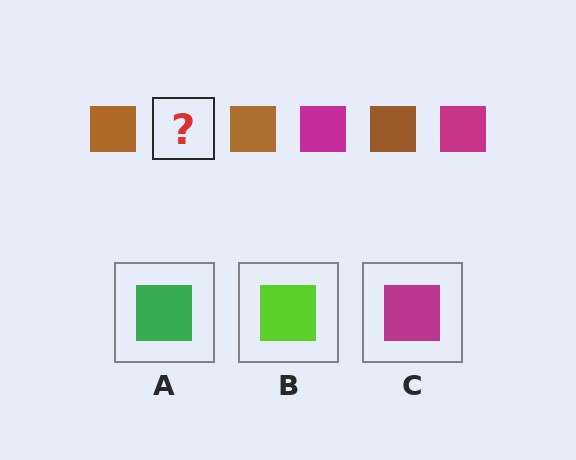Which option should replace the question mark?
Option C.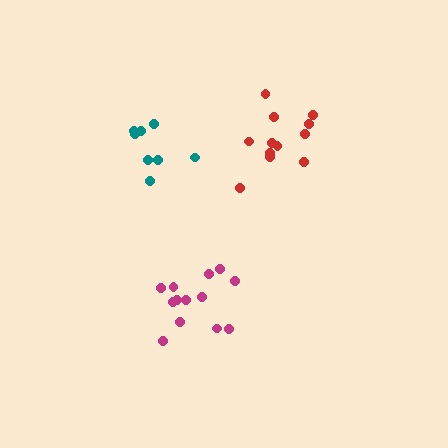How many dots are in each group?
Group 1: 12 dots, Group 2: 13 dots, Group 3: 8 dots (33 total).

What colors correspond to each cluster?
The clusters are colored: red, magenta, teal.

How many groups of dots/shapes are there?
There are 3 groups.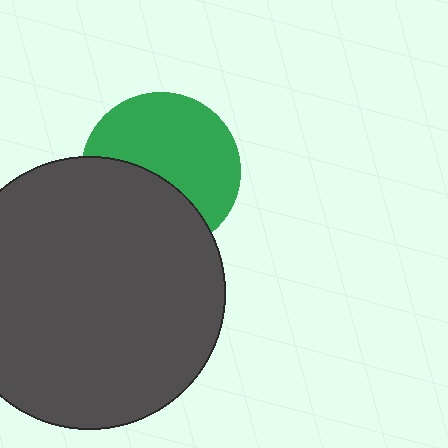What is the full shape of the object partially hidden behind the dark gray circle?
The partially hidden object is a green circle.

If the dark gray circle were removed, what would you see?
You would see the complete green circle.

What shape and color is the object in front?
The object in front is a dark gray circle.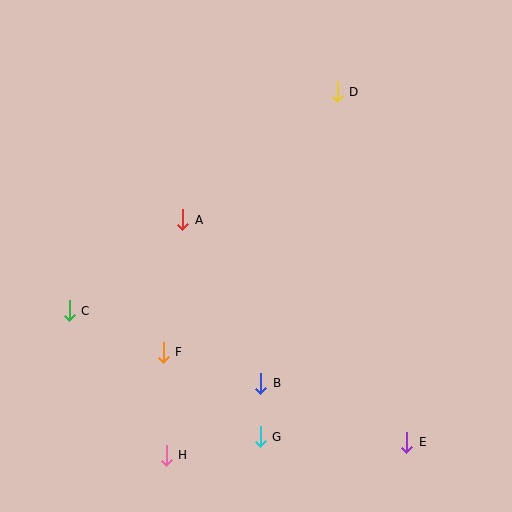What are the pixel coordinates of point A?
Point A is at (183, 220).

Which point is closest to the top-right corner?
Point D is closest to the top-right corner.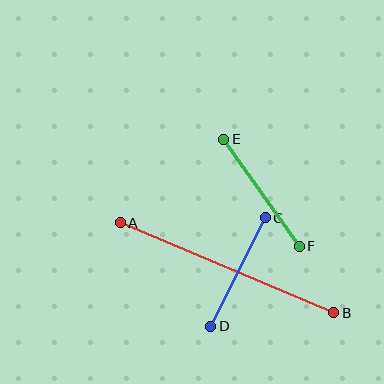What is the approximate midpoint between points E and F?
The midpoint is at approximately (261, 193) pixels.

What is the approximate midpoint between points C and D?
The midpoint is at approximately (238, 272) pixels.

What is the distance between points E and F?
The distance is approximately 131 pixels.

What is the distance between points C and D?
The distance is approximately 122 pixels.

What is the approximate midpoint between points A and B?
The midpoint is at approximately (227, 268) pixels.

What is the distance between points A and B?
The distance is approximately 232 pixels.